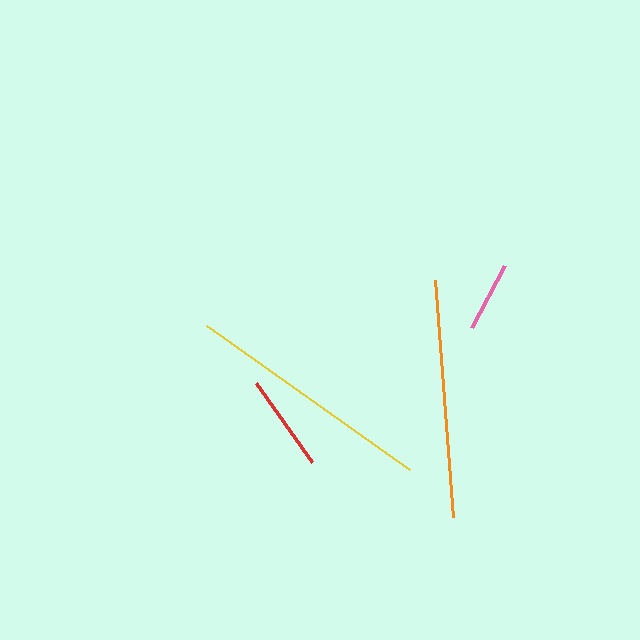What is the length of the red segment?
The red segment is approximately 97 pixels long.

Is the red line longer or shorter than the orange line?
The orange line is longer than the red line.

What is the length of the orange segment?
The orange segment is approximately 238 pixels long.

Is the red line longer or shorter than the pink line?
The red line is longer than the pink line.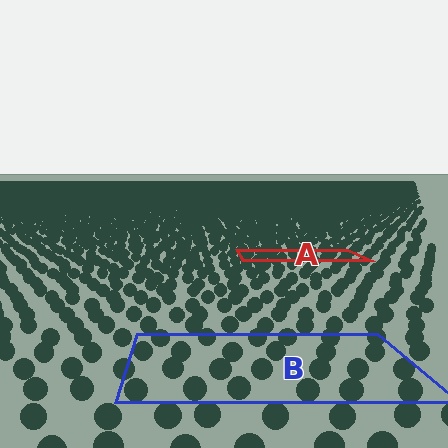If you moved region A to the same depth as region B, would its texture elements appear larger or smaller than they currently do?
They would appear larger. At a closer depth, the same texture elements are projected at a bigger on-screen size.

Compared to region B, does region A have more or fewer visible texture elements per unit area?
Region A has more texture elements per unit area — they are packed more densely because it is farther away.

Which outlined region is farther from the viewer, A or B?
Region A is farther from the viewer — the texture elements inside it appear smaller and more densely packed.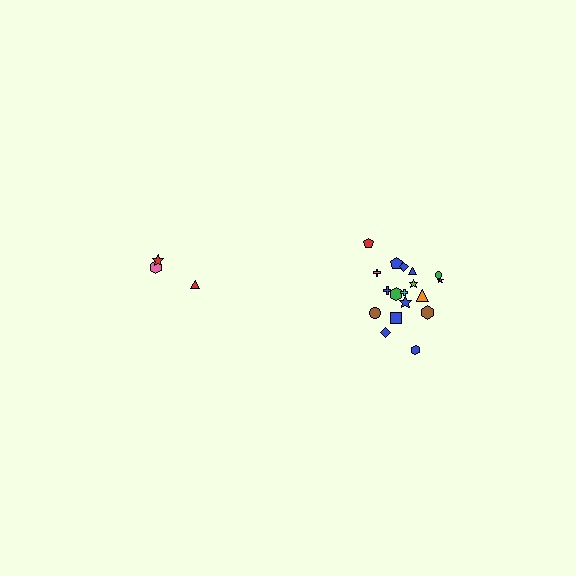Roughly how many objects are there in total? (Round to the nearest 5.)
Roughly 20 objects in total.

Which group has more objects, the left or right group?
The right group.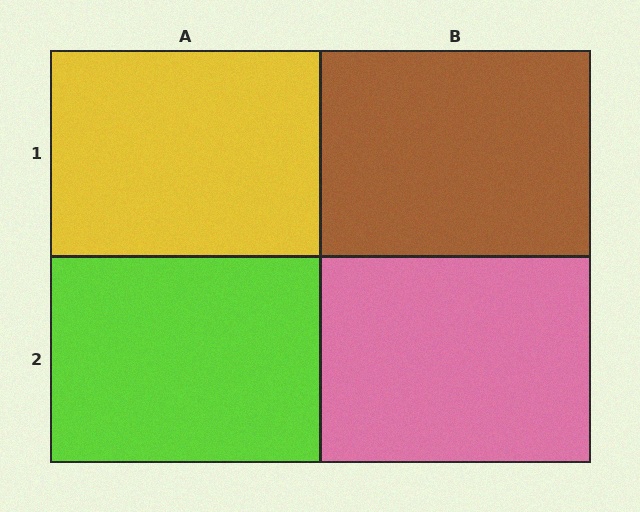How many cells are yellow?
1 cell is yellow.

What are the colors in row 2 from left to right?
Lime, pink.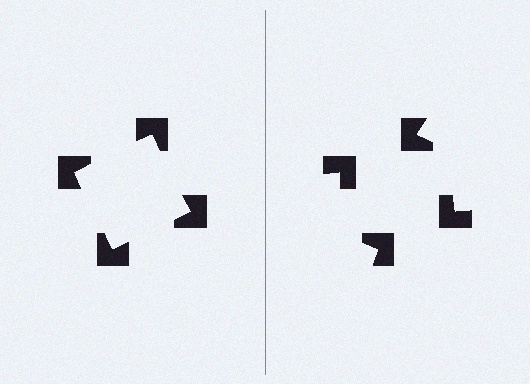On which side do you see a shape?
An illusory square appears on the left side. On the right side the wedge cuts are rotated, so no coherent shape forms.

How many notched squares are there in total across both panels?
8 — 4 on each side.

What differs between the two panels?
The notched squares are positioned identically on both sides; only the wedge orientations differ. On the left they align to a square; on the right they are misaligned.